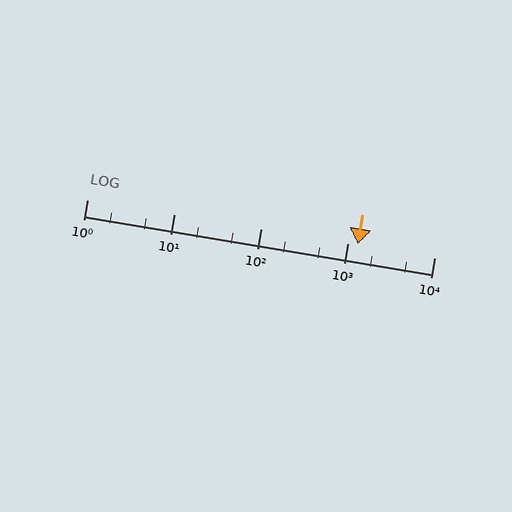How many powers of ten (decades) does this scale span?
The scale spans 4 decades, from 1 to 10000.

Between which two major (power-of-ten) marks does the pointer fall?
The pointer is between 1000 and 10000.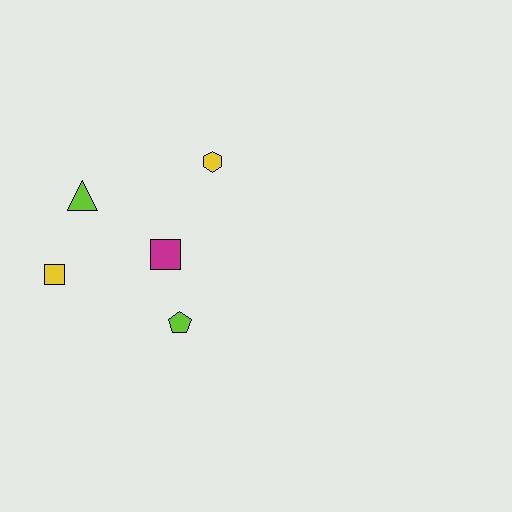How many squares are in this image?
There are 2 squares.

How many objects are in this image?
There are 5 objects.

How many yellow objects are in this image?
There are 2 yellow objects.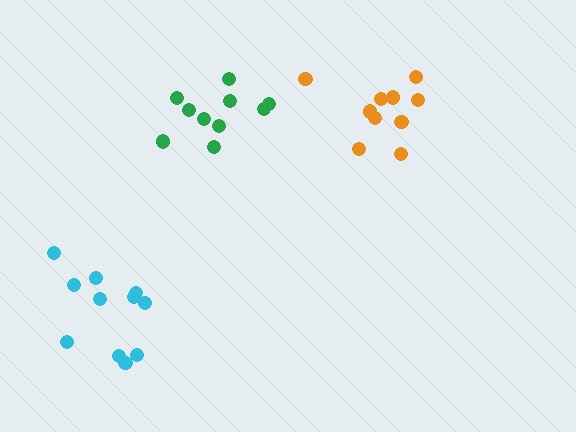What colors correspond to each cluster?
The clusters are colored: green, orange, cyan.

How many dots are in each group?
Group 1: 10 dots, Group 2: 10 dots, Group 3: 11 dots (31 total).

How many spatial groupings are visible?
There are 3 spatial groupings.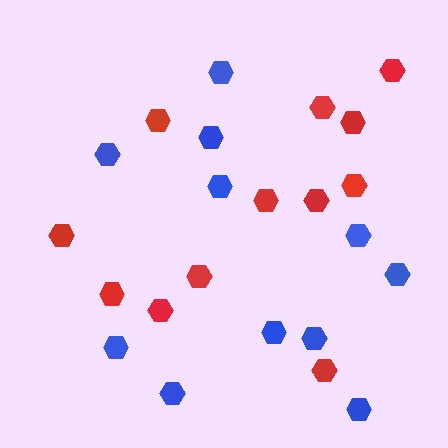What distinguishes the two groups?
There are 2 groups: one group of blue hexagons (11) and one group of red hexagons (12).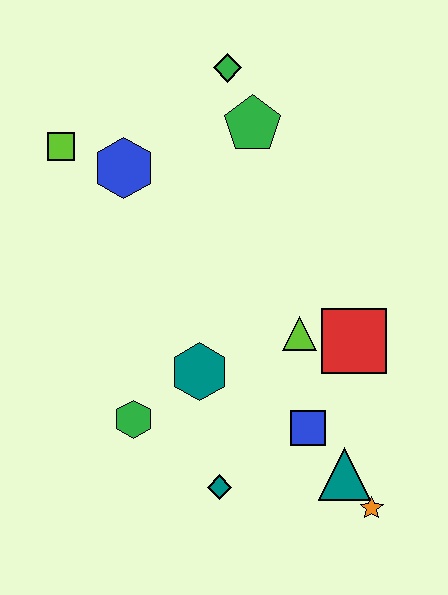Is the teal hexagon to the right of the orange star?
No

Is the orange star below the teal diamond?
Yes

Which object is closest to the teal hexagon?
The green hexagon is closest to the teal hexagon.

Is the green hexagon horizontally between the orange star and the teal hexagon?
No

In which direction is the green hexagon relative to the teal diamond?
The green hexagon is to the left of the teal diamond.